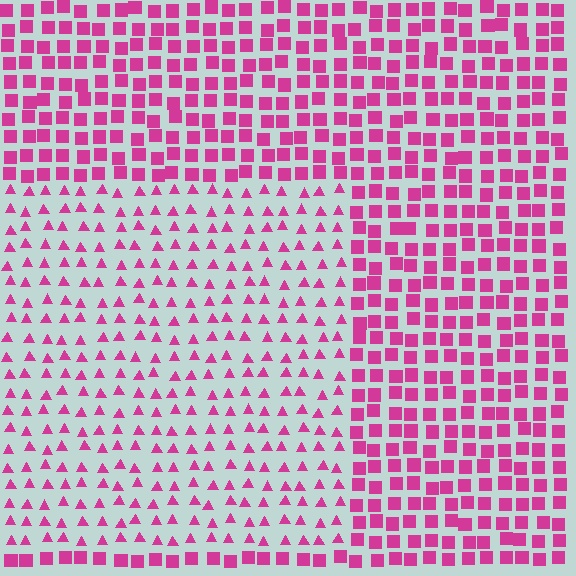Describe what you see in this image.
The image is filled with small magenta elements arranged in a uniform grid. A rectangle-shaped region contains triangles, while the surrounding area contains squares. The boundary is defined purely by the change in element shape.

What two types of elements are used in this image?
The image uses triangles inside the rectangle region and squares outside it.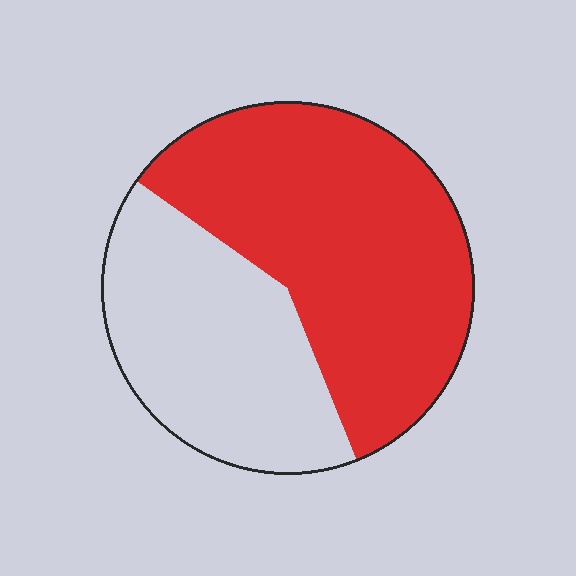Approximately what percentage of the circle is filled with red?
Approximately 60%.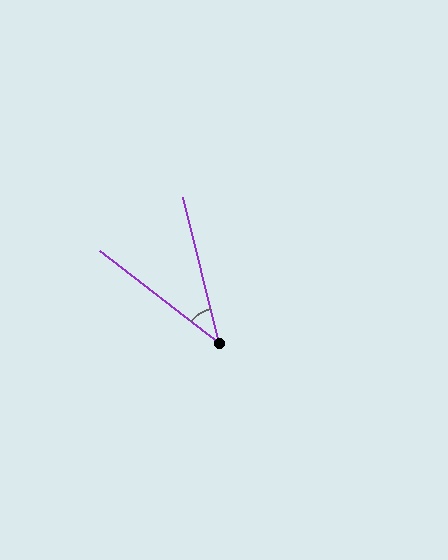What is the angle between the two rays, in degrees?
Approximately 38 degrees.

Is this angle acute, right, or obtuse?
It is acute.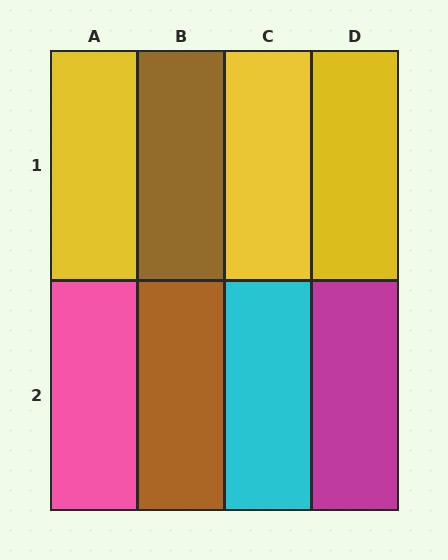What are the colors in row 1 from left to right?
Yellow, brown, yellow, yellow.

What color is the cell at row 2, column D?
Magenta.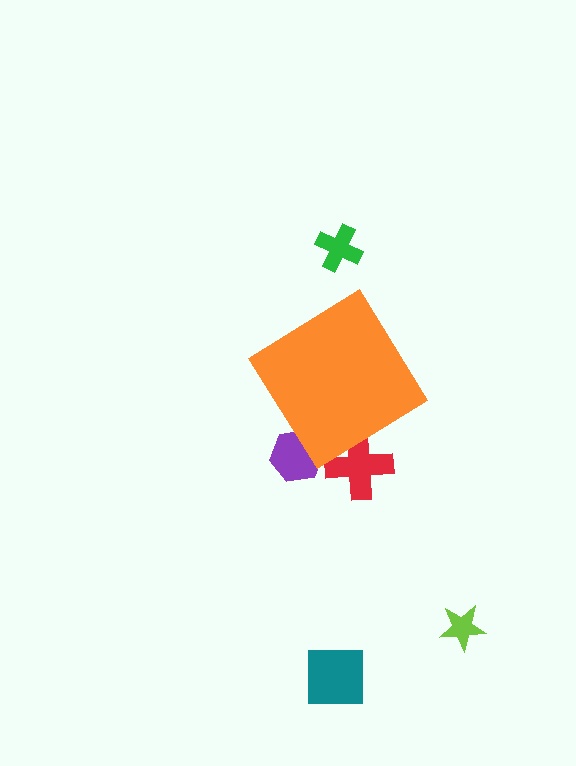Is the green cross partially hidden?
No, the green cross is fully visible.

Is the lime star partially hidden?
No, the lime star is fully visible.